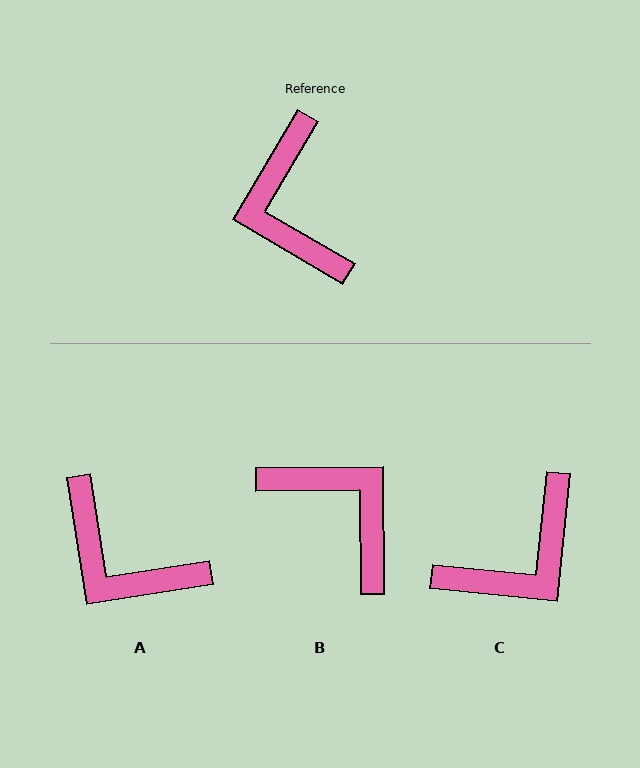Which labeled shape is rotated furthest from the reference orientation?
B, about 149 degrees away.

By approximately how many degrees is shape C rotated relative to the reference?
Approximately 115 degrees counter-clockwise.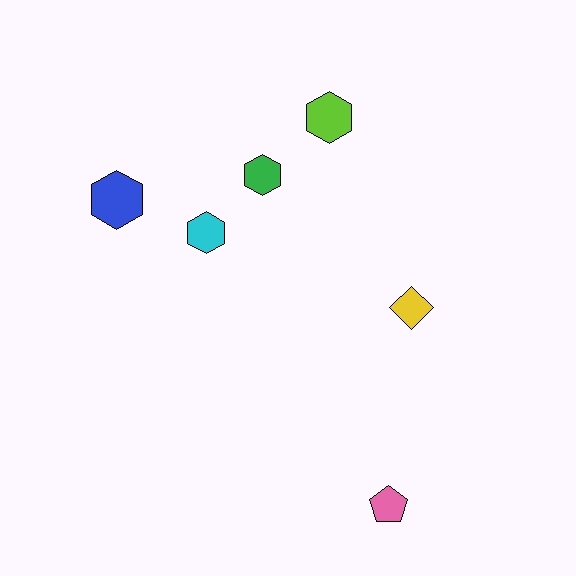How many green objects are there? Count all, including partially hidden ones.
There is 1 green object.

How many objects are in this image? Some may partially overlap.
There are 6 objects.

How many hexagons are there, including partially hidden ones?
There are 4 hexagons.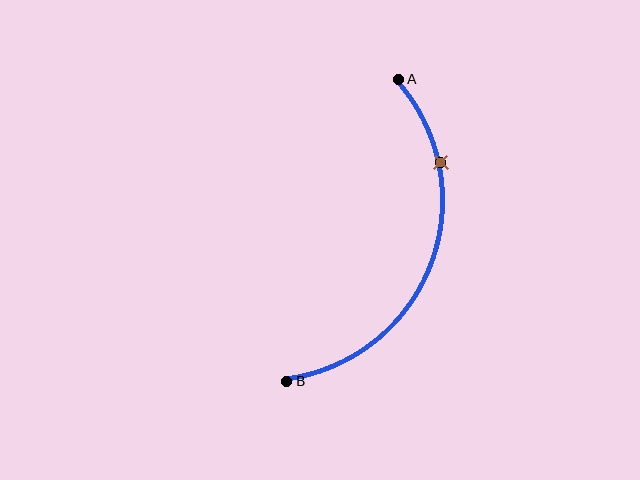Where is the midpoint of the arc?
The arc midpoint is the point on the curve farthest from the straight line joining A and B. It sits to the right of that line.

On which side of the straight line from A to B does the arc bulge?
The arc bulges to the right of the straight line connecting A and B.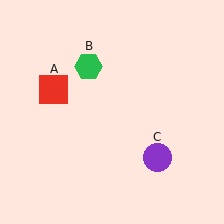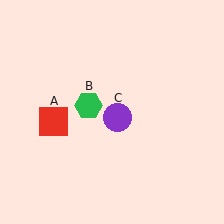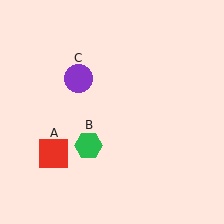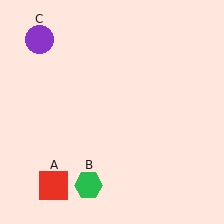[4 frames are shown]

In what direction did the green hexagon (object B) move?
The green hexagon (object B) moved down.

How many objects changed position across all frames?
3 objects changed position: red square (object A), green hexagon (object B), purple circle (object C).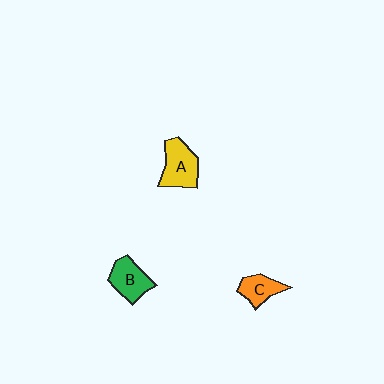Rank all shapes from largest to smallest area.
From largest to smallest: A (yellow), B (green), C (orange).